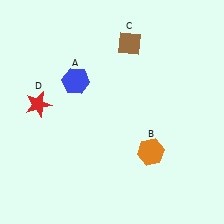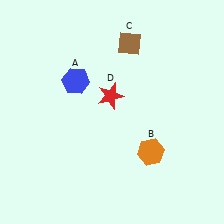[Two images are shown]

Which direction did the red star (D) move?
The red star (D) moved right.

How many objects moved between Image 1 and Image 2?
1 object moved between the two images.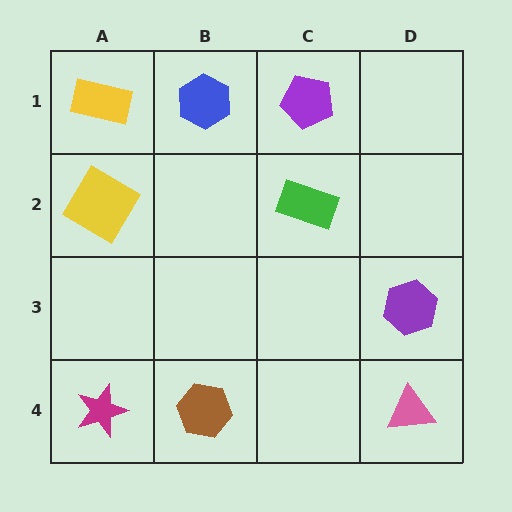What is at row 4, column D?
A pink triangle.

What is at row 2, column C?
A green rectangle.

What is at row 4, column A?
A magenta star.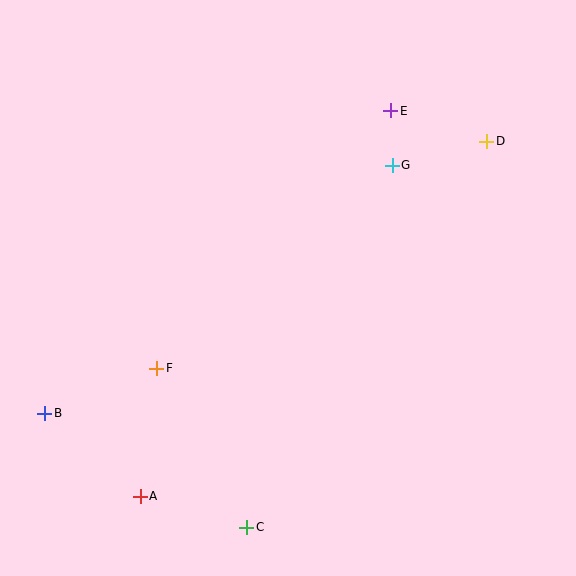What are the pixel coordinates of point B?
Point B is at (45, 413).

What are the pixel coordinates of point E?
Point E is at (391, 111).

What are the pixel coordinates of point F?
Point F is at (157, 368).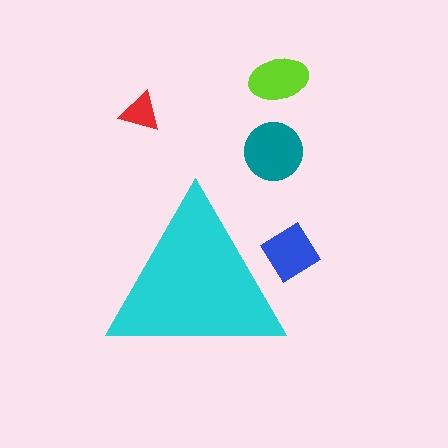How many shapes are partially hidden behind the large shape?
1 shape is partially hidden.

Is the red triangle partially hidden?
No, the red triangle is fully visible.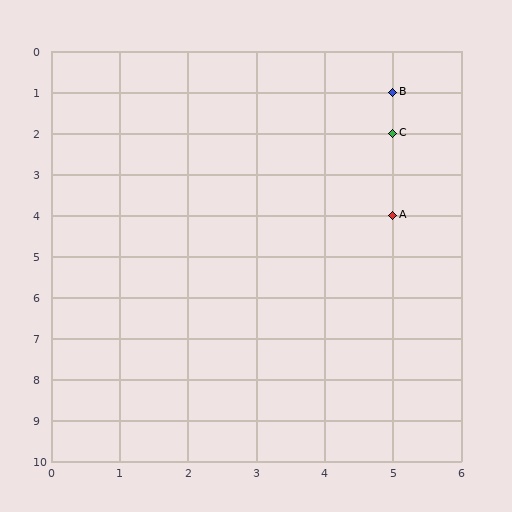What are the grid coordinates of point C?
Point C is at grid coordinates (5, 2).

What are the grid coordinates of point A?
Point A is at grid coordinates (5, 4).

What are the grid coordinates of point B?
Point B is at grid coordinates (5, 1).